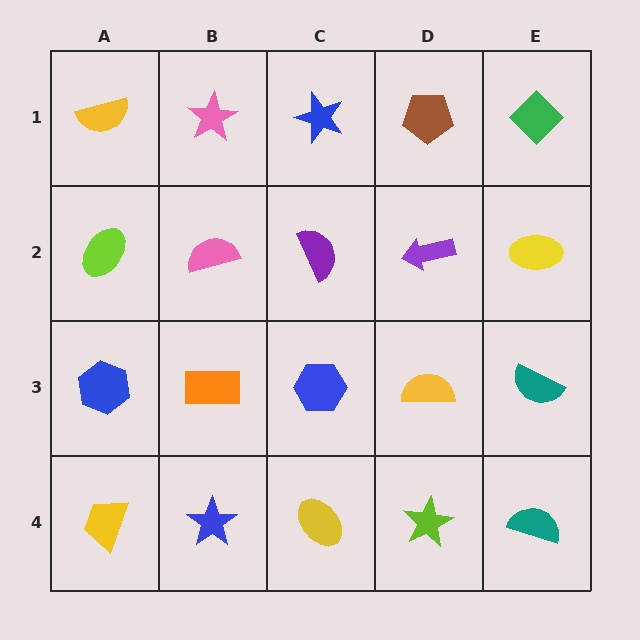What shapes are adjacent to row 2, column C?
A blue star (row 1, column C), a blue hexagon (row 3, column C), a pink semicircle (row 2, column B), a purple arrow (row 2, column D).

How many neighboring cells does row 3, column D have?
4.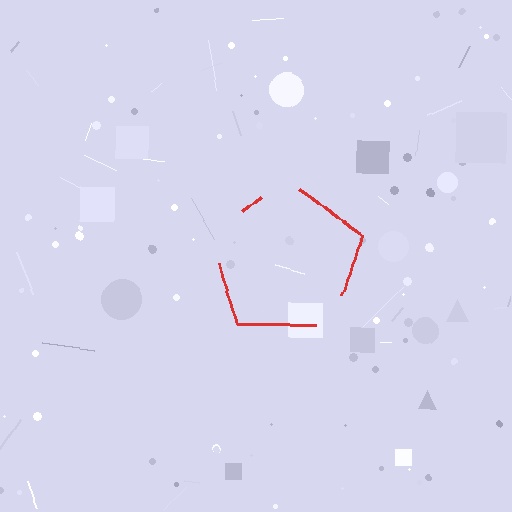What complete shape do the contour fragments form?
The contour fragments form a pentagon.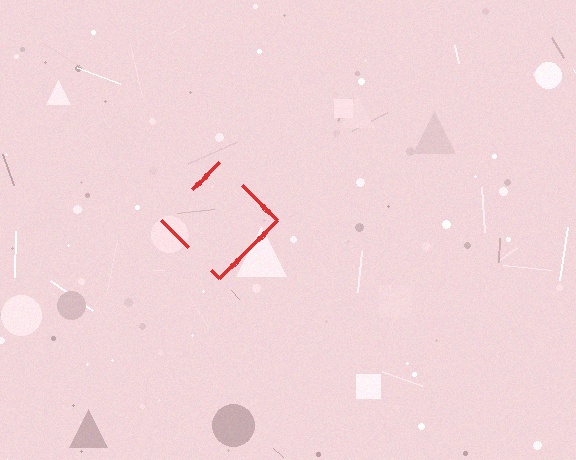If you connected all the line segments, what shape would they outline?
They would outline a diamond.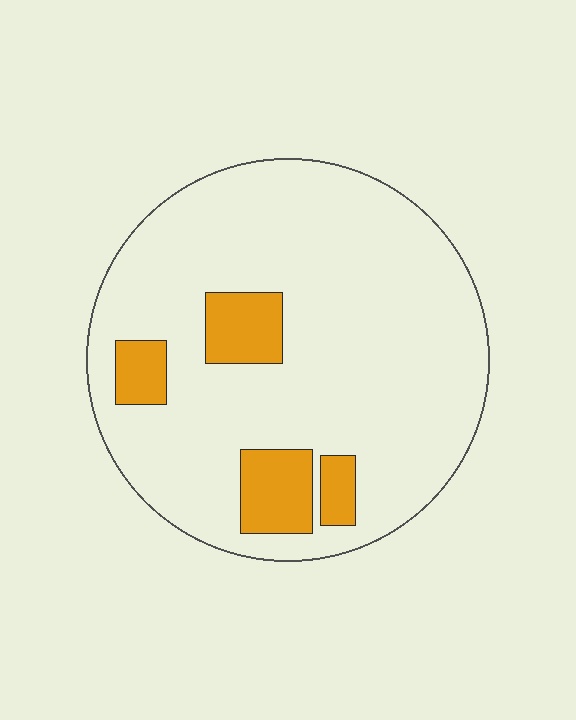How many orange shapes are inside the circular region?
4.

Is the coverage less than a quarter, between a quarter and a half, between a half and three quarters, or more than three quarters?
Less than a quarter.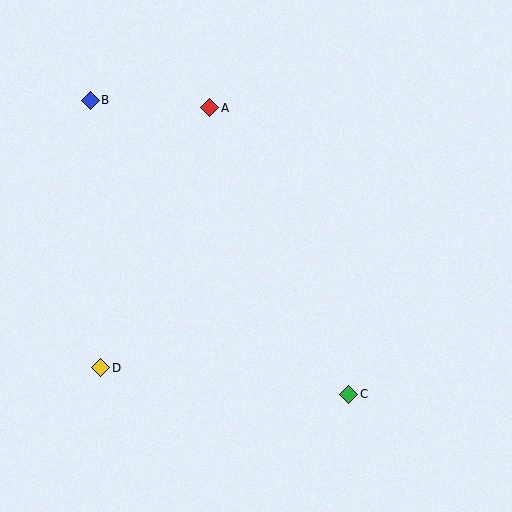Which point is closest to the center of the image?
Point A at (210, 108) is closest to the center.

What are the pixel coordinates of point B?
Point B is at (90, 100).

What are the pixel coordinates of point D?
Point D is at (101, 368).